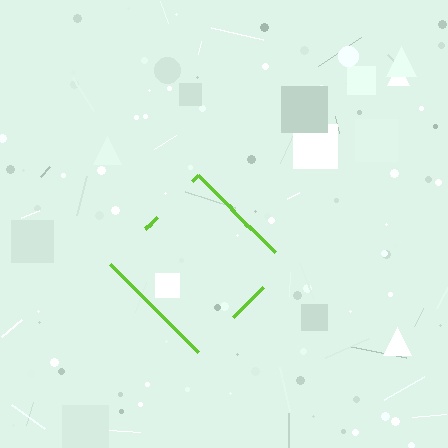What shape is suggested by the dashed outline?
The dashed outline suggests a diamond.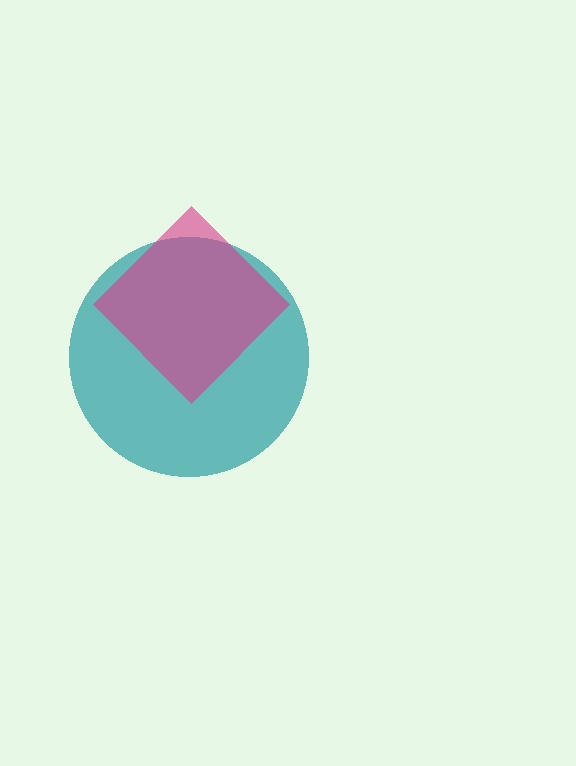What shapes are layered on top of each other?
The layered shapes are: a teal circle, a magenta diamond.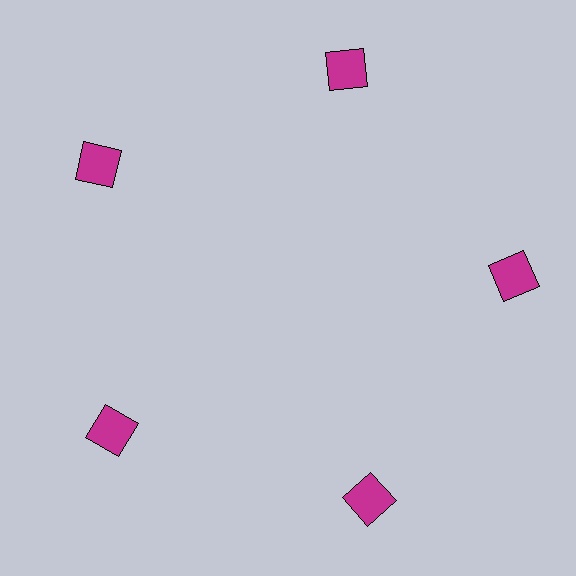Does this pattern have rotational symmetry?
Yes, this pattern has 5-fold rotational symmetry. It looks the same after rotating 72 degrees around the center.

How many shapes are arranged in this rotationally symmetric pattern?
There are 5 shapes, arranged in 5 groups of 1.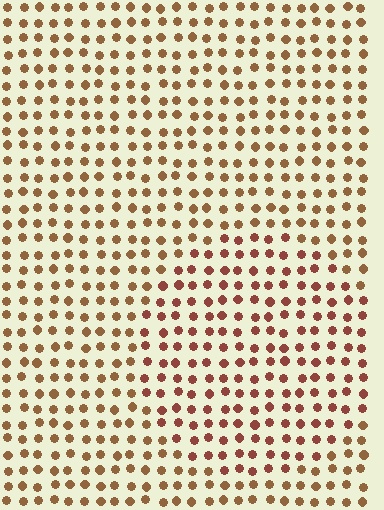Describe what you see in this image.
The image is filled with small brown elements in a uniform arrangement. A circle-shaped region is visible where the elements are tinted to a slightly different hue, forming a subtle color boundary.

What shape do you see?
I see a circle.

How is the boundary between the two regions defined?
The boundary is defined purely by a slight shift in hue (about 23 degrees). Spacing, size, and orientation are identical on both sides.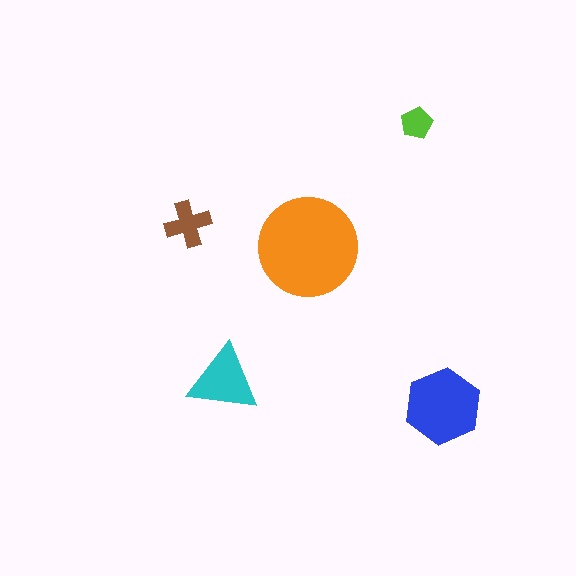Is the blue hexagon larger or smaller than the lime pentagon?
Larger.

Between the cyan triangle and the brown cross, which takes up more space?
The cyan triangle.